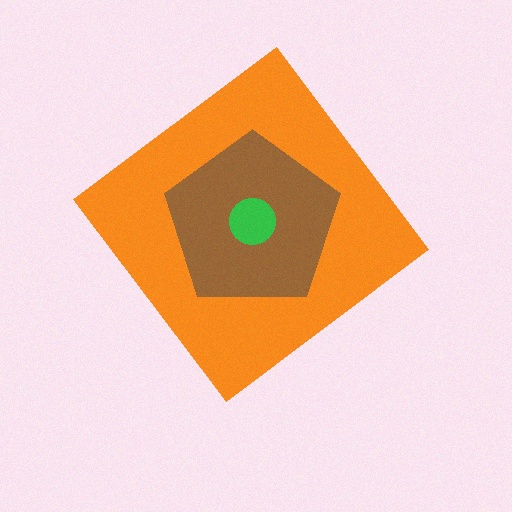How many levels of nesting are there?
3.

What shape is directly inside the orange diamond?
The brown pentagon.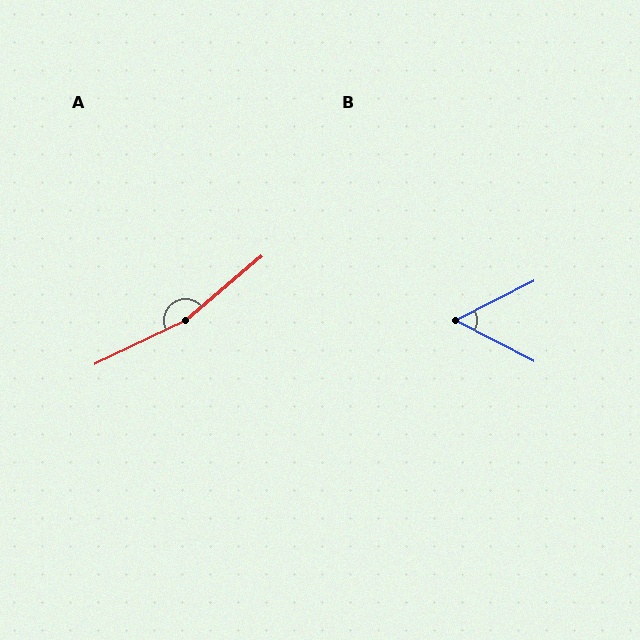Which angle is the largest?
A, at approximately 166 degrees.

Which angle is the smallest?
B, at approximately 54 degrees.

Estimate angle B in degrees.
Approximately 54 degrees.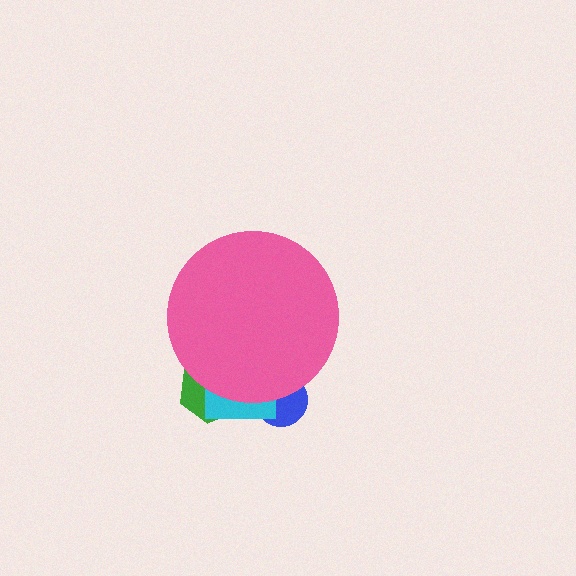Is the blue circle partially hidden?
Yes, the blue circle is partially hidden behind the pink circle.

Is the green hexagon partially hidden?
Yes, the green hexagon is partially hidden behind the pink circle.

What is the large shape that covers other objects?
A pink circle.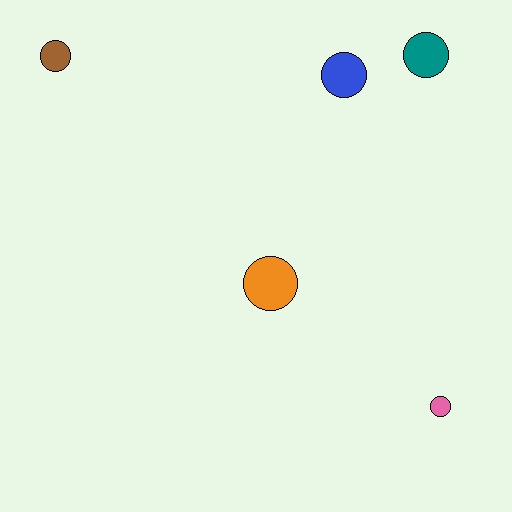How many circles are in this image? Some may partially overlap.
There are 5 circles.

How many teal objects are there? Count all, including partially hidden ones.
There is 1 teal object.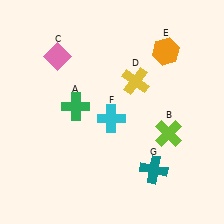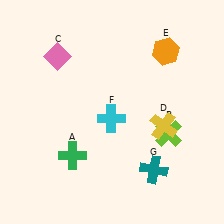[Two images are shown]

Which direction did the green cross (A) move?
The green cross (A) moved down.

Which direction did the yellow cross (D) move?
The yellow cross (D) moved down.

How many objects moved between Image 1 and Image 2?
2 objects moved between the two images.